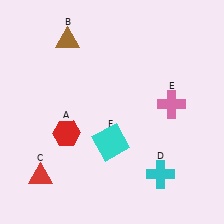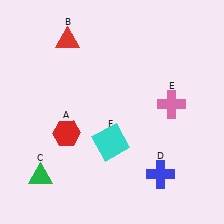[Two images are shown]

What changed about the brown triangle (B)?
In Image 1, B is brown. In Image 2, it changed to red.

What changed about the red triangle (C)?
In Image 1, C is red. In Image 2, it changed to green.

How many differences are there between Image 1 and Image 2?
There are 3 differences between the two images.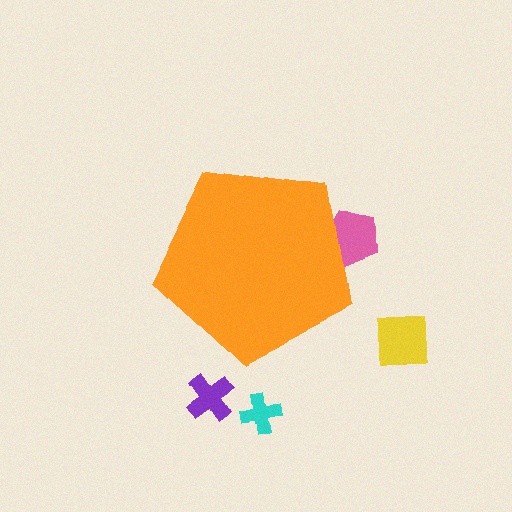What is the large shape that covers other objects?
An orange pentagon.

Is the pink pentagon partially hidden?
Yes, the pink pentagon is partially hidden behind the orange pentagon.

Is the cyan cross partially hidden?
No, the cyan cross is fully visible.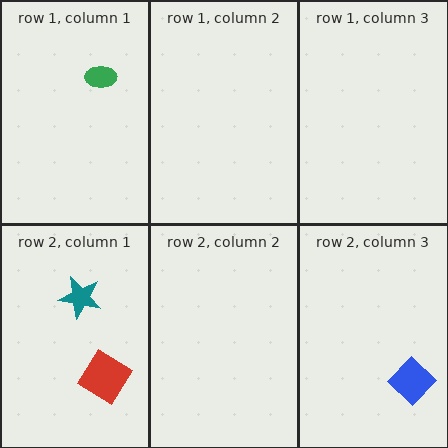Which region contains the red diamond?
The row 2, column 1 region.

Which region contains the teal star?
The row 2, column 1 region.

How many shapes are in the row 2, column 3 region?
1.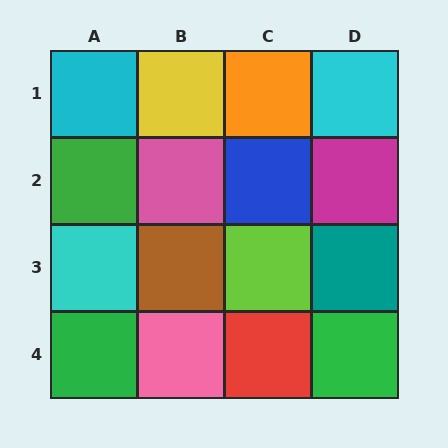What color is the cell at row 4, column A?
Green.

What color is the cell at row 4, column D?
Green.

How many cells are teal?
1 cell is teal.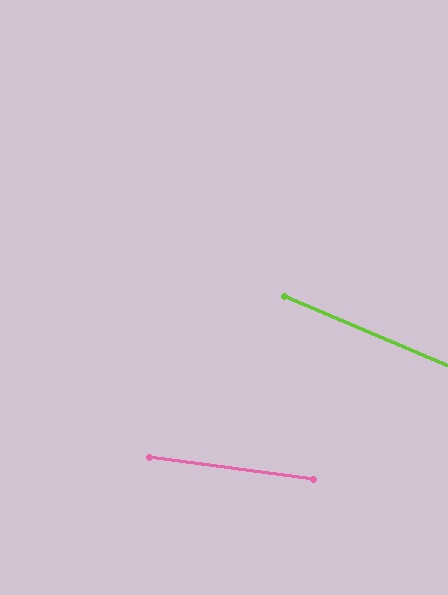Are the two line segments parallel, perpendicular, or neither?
Neither parallel nor perpendicular — they differ by about 15°.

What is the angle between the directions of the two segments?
Approximately 15 degrees.